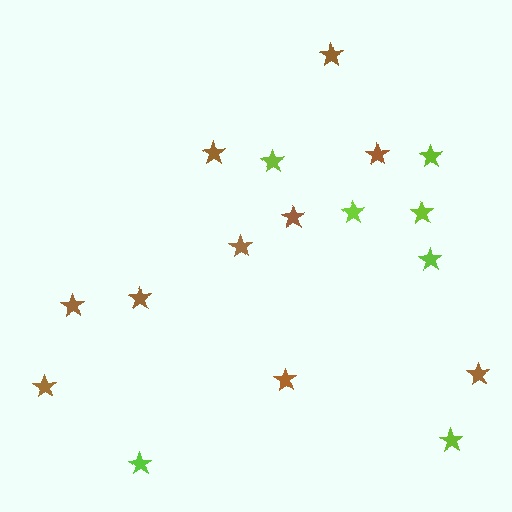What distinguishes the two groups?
There are 2 groups: one group of lime stars (7) and one group of brown stars (10).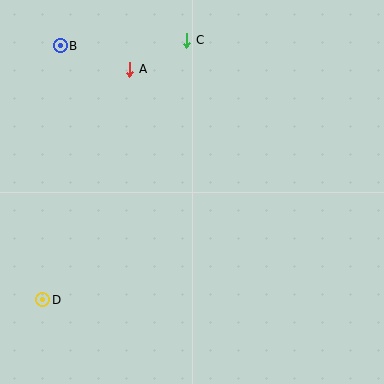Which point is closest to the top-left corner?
Point B is closest to the top-left corner.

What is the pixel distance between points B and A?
The distance between B and A is 73 pixels.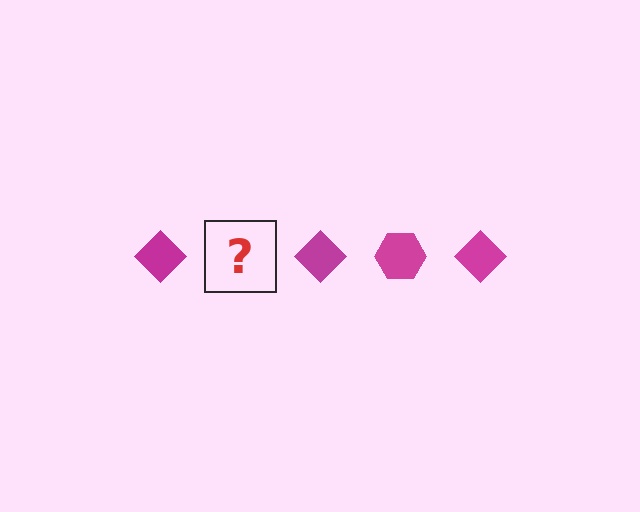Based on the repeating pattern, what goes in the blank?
The blank should be a magenta hexagon.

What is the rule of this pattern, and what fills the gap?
The rule is that the pattern cycles through diamond, hexagon shapes in magenta. The gap should be filled with a magenta hexagon.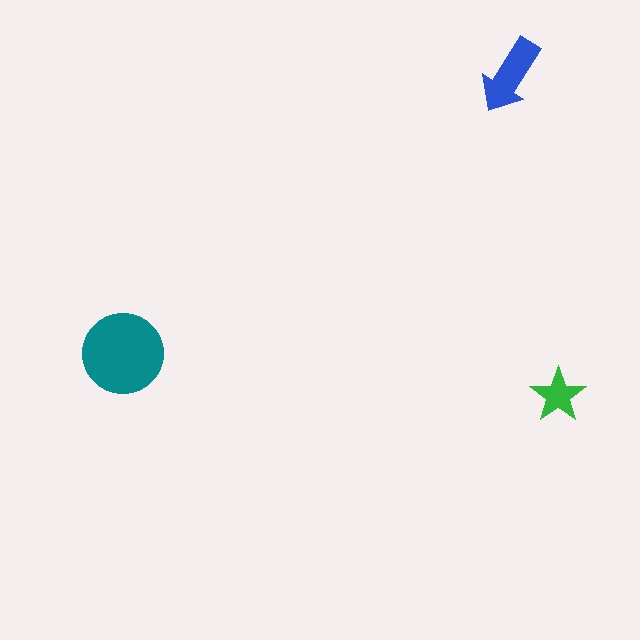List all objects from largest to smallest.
The teal circle, the blue arrow, the green star.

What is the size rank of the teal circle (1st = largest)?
1st.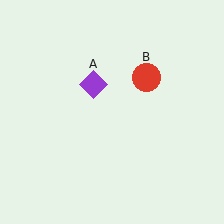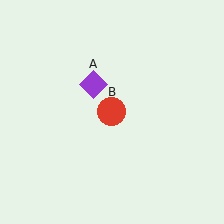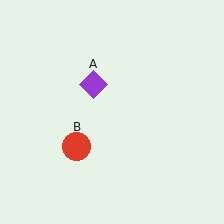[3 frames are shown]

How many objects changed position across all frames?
1 object changed position: red circle (object B).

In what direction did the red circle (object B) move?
The red circle (object B) moved down and to the left.